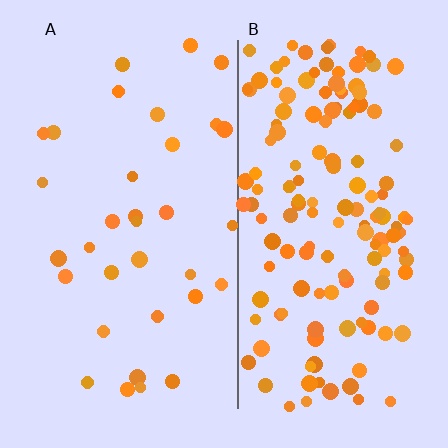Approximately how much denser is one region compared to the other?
Approximately 4.5× — region B over region A.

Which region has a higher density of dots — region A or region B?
B (the right).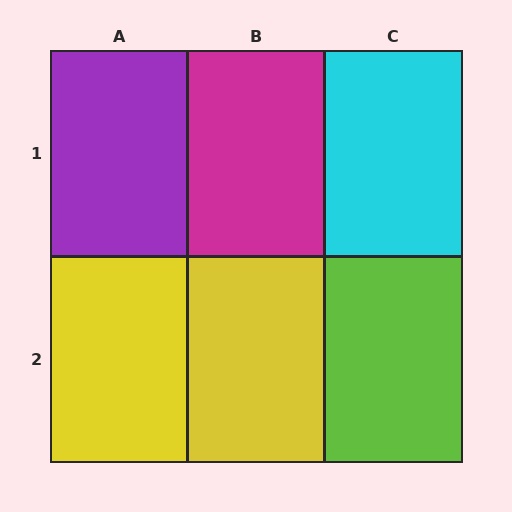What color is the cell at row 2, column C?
Lime.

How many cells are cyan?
1 cell is cyan.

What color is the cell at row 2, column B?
Yellow.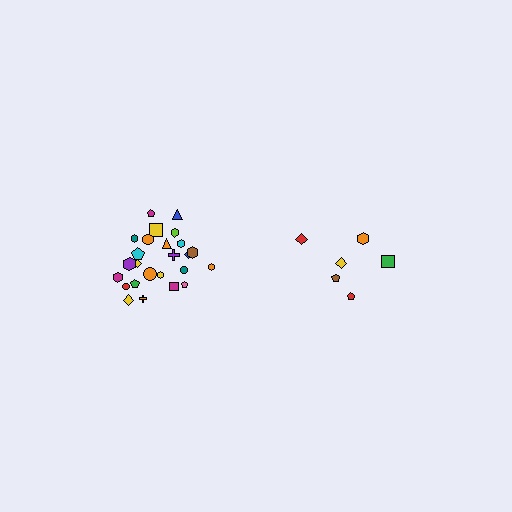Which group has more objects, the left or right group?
The left group.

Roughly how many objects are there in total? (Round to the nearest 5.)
Roughly 30 objects in total.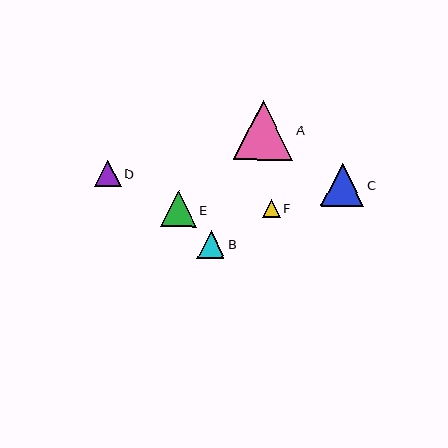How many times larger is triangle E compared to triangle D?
Triangle E is approximately 1.4 times the size of triangle D.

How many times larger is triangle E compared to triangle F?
Triangle E is approximately 2.0 times the size of triangle F.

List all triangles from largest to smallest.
From largest to smallest: A, C, E, B, D, F.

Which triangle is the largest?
Triangle A is the largest with a size of approximately 60 pixels.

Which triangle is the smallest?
Triangle F is the smallest with a size of approximately 18 pixels.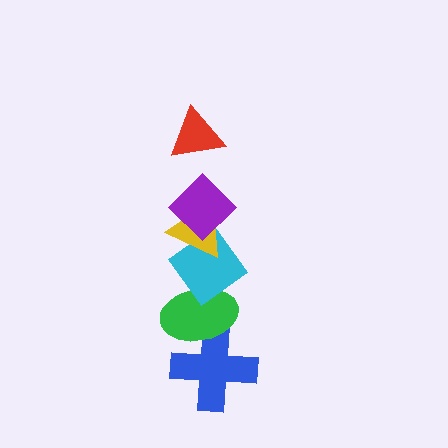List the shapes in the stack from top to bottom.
From top to bottom: the red triangle, the purple diamond, the yellow triangle, the cyan diamond, the green ellipse, the blue cross.